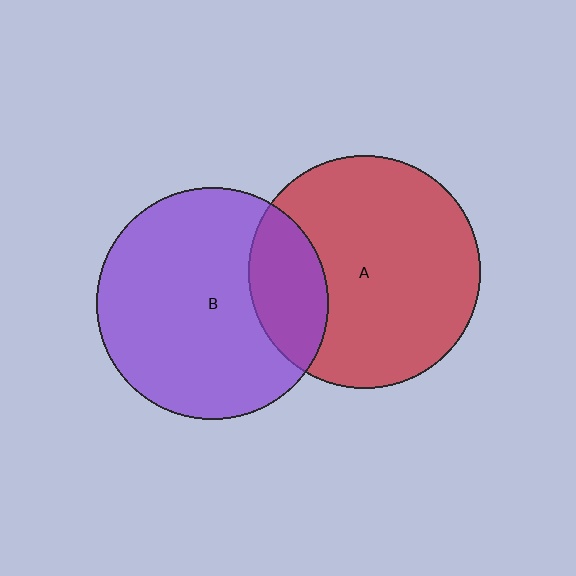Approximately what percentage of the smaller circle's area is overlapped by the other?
Approximately 20%.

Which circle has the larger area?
Circle A (red).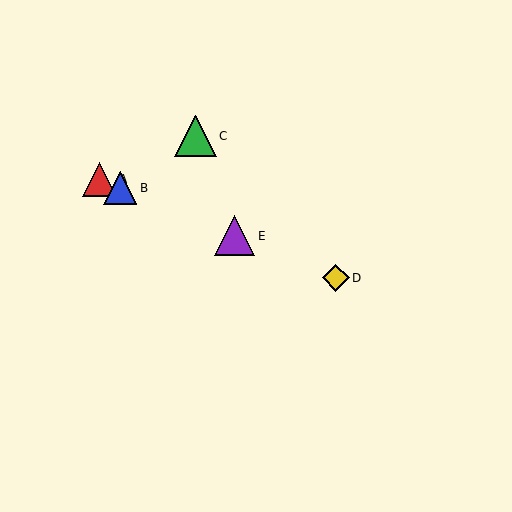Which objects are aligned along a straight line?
Objects A, B, D, E are aligned along a straight line.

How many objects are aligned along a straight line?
4 objects (A, B, D, E) are aligned along a straight line.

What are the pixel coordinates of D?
Object D is at (336, 278).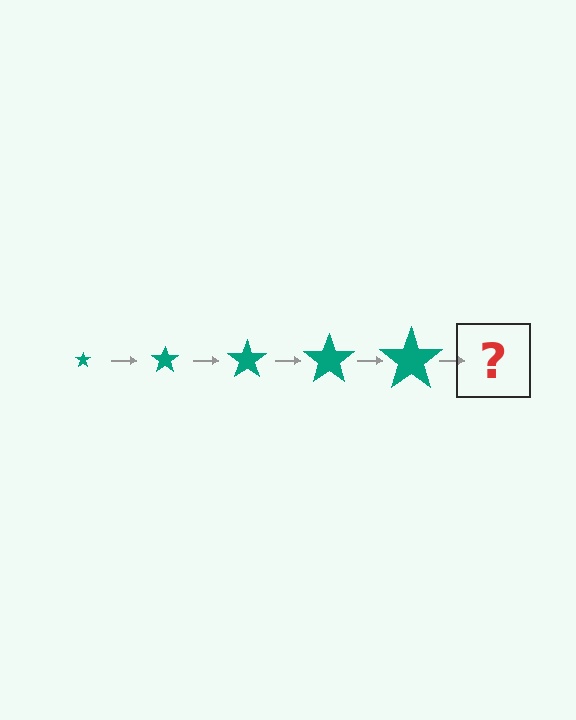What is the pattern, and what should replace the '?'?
The pattern is that the star gets progressively larger each step. The '?' should be a teal star, larger than the previous one.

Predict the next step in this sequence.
The next step is a teal star, larger than the previous one.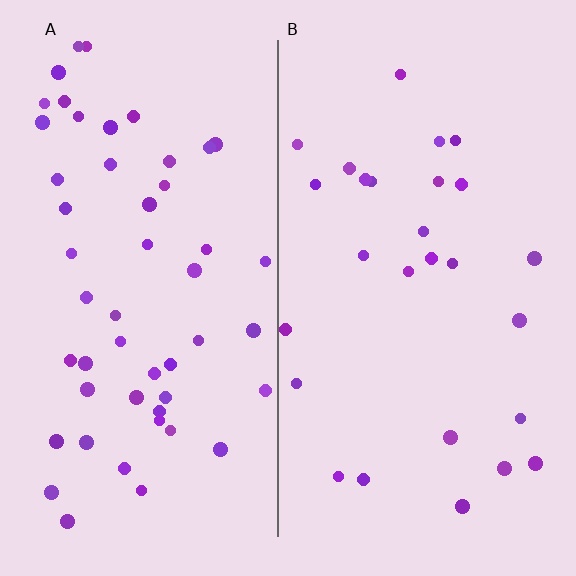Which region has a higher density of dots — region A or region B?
A (the left).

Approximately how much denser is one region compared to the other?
Approximately 1.9× — region A over region B.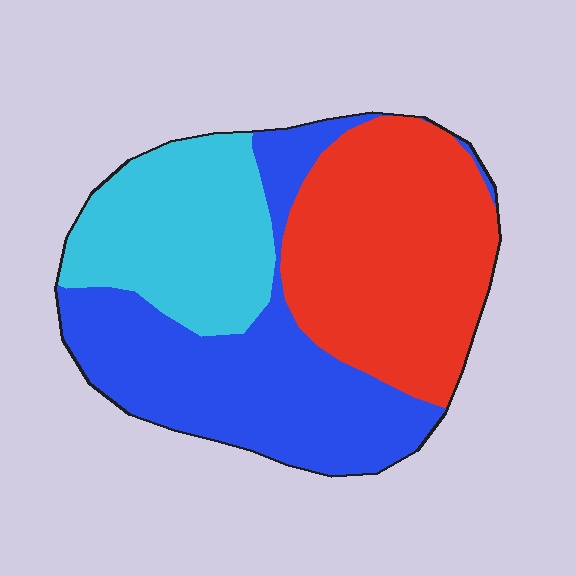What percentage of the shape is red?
Red takes up about three eighths (3/8) of the shape.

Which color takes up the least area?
Cyan, at roughly 25%.